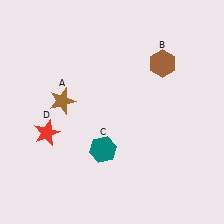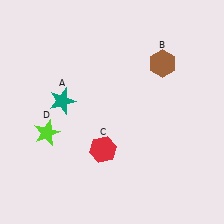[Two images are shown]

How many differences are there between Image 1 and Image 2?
There are 3 differences between the two images.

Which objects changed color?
A changed from brown to teal. C changed from teal to red. D changed from red to lime.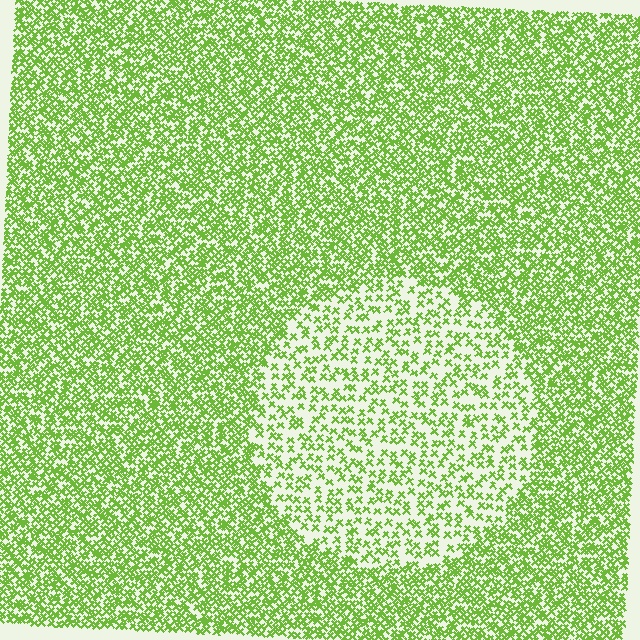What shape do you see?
I see a circle.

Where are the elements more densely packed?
The elements are more densely packed outside the circle boundary.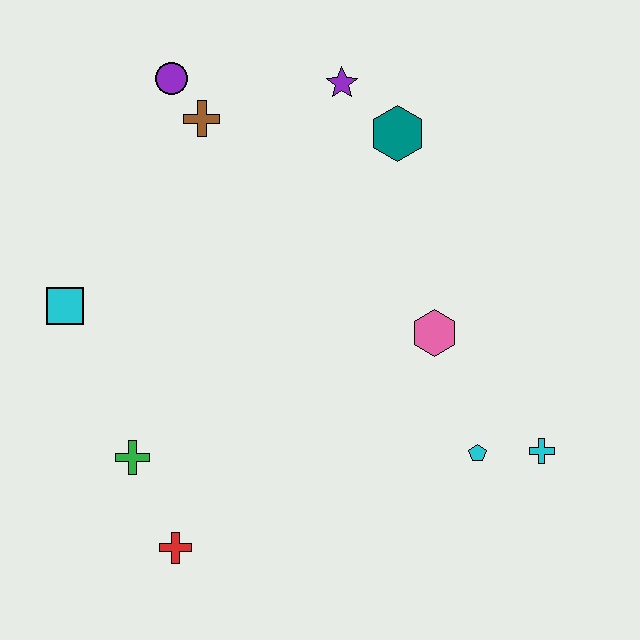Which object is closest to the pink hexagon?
The cyan pentagon is closest to the pink hexagon.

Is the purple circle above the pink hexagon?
Yes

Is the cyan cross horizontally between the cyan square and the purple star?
No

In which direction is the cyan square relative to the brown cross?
The cyan square is below the brown cross.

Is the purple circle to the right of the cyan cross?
No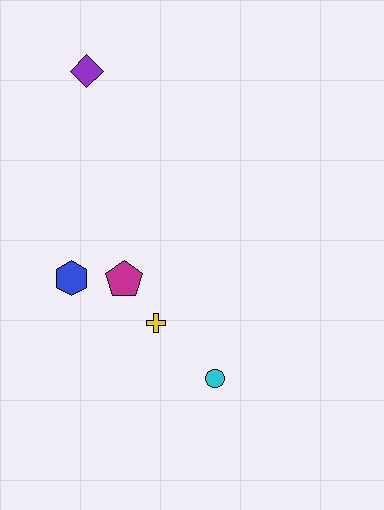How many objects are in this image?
There are 5 objects.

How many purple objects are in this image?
There is 1 purple object.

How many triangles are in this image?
There are no triangles.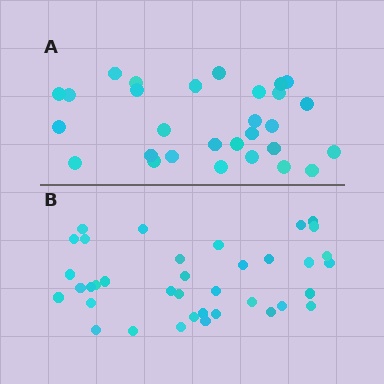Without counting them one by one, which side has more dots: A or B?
Region B (the bottom region) has more dots.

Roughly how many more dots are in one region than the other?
Region B has roughly 8 or so more dots than region A.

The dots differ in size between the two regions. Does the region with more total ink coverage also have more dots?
No. Region A has more total ink coverage because its dots are larger, but region B actually contains more individual dots. Total area can be misleading — the number of items is what matters here.